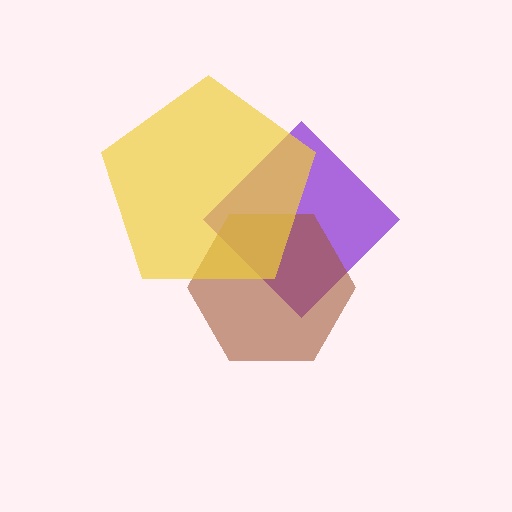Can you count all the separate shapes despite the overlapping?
Yes, there are 3 separate shapes.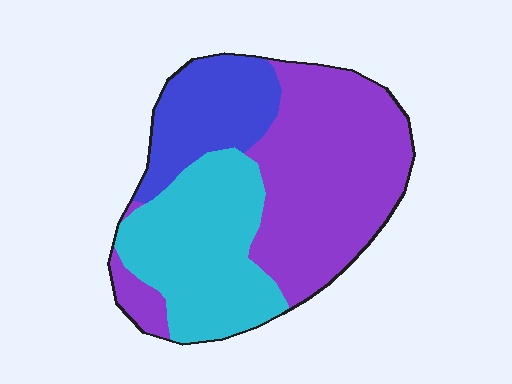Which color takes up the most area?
Purple, at roughly 50%.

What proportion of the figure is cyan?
Cyan takes up between a sixth and a third of the figure.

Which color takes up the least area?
Blue, at roughly 20%.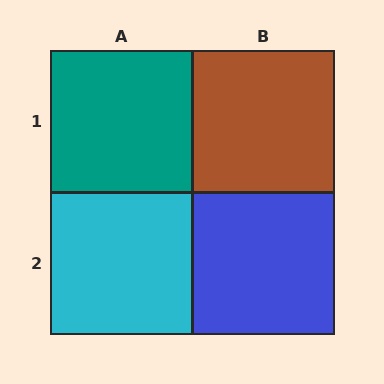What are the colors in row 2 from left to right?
Cyan, blue.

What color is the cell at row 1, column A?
Teal.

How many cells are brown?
1 cell is brown.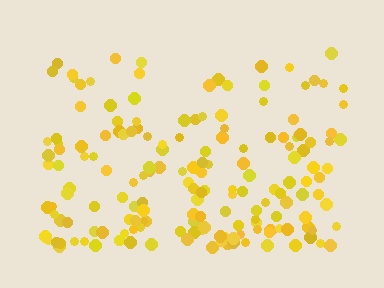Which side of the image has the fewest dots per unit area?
The top.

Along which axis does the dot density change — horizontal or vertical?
Vertical.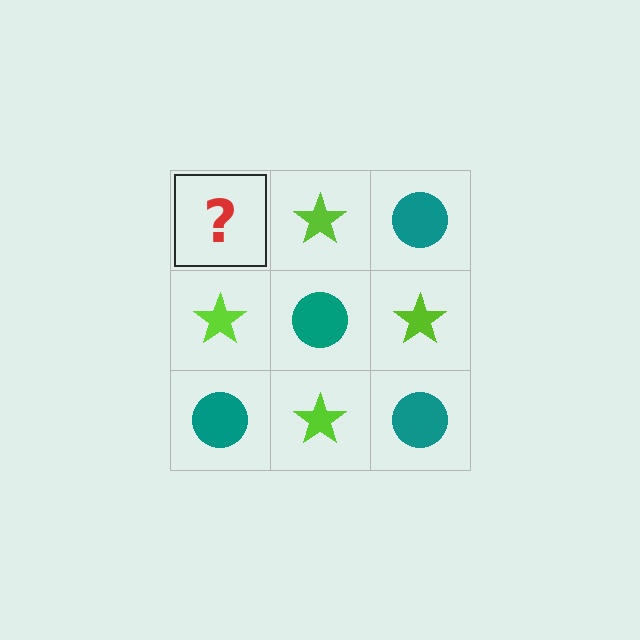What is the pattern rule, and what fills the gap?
The rule is that it alternates teal circle and lime star in a checkerboard pattern. The gap should be filled with a teal circle.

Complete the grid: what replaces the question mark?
The question mark should be replaced with a teal circle.